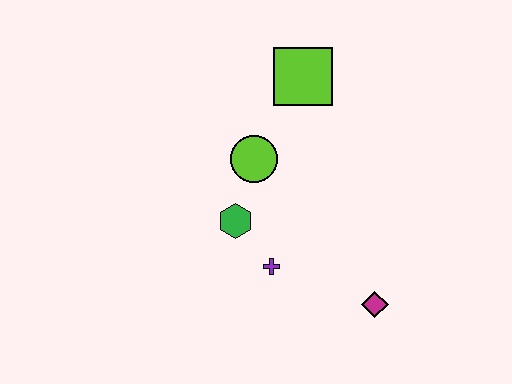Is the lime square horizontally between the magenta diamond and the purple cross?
Yes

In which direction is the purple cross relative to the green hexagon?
The purple cross is below the green hexagon.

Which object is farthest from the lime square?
The magenta diamond is farthest from the lime square.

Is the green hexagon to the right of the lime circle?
No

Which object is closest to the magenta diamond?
The purple cross is closest to the magenta diamond.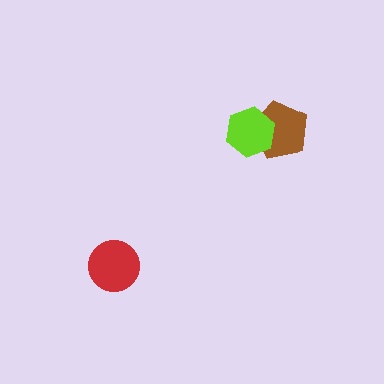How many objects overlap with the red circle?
0 objects overlap with the red circle.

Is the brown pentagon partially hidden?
Yes, it is partially covered by another shape.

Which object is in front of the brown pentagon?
The lime hexagon is in front of the brown pentagon.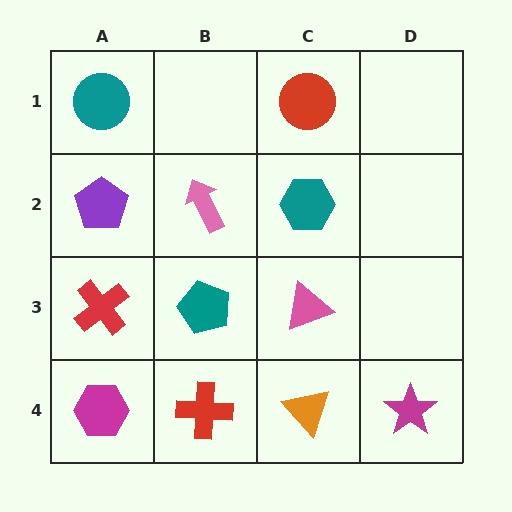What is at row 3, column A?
A red cross.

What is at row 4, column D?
A magenta star.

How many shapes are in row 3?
3 shapes.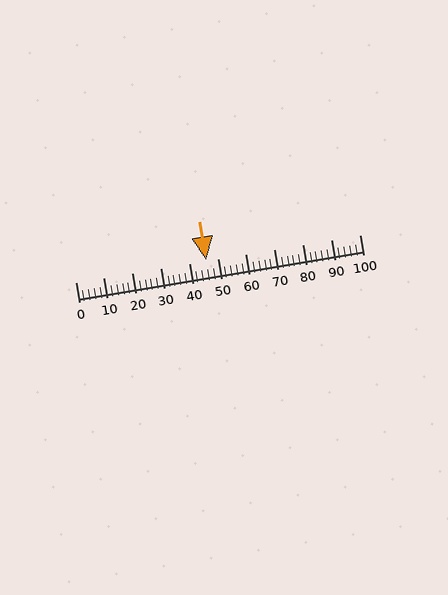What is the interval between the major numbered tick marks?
The major tick marks are spaced 10 units apart.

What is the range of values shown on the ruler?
The ruler shows values from 0 to 100.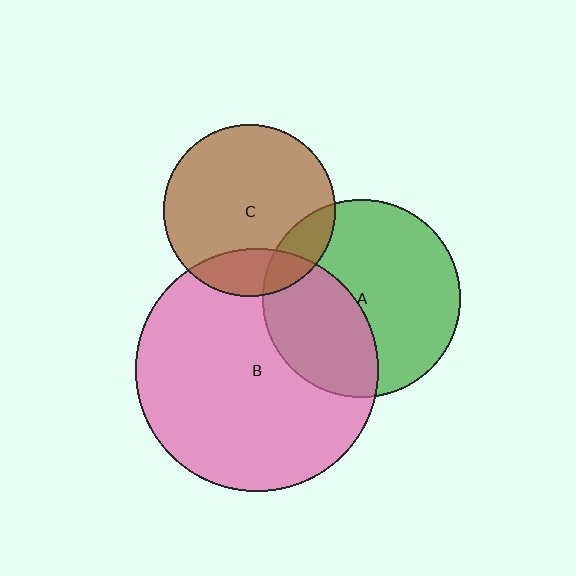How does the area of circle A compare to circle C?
Approximately 1.3 times.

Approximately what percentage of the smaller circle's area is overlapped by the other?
Approximately 15%.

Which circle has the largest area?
Circle B (pink).